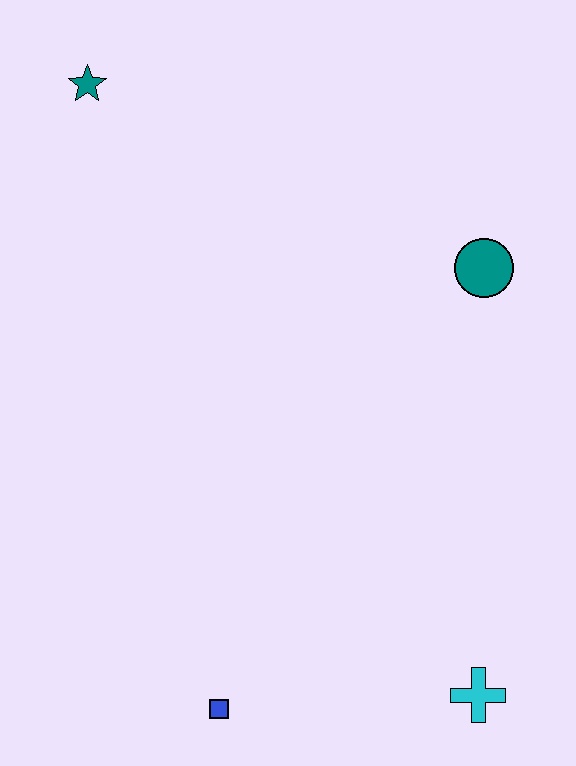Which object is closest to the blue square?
The cyan cross is closest to the blue square.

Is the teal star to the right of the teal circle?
No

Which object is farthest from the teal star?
The cyan cross is farthest from the teal star.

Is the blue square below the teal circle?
Yes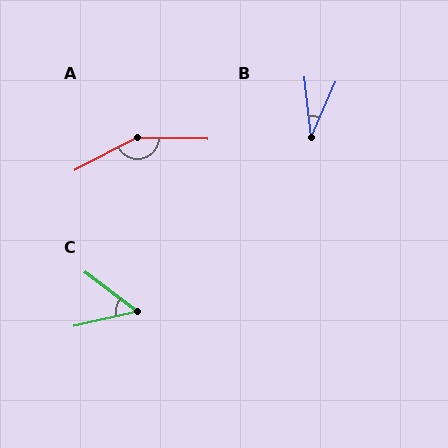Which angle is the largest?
A, at approximately 152 degrees.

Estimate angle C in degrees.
Approximately 50 degrees.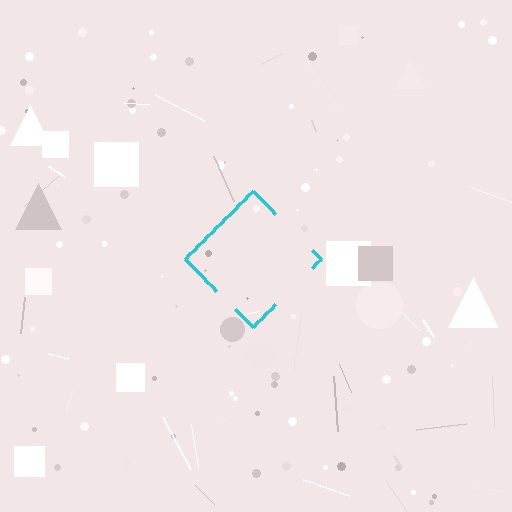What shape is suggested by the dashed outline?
The dashed outline suggests a diamond.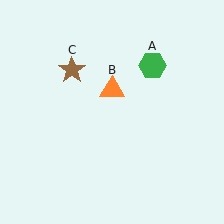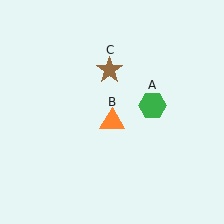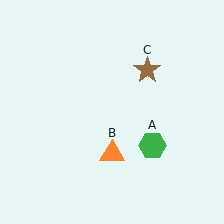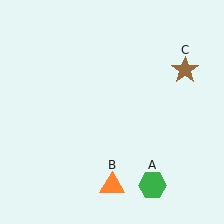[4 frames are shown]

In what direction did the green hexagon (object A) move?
The green hexagon (object A) moved down.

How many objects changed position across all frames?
3 objects changed position: green hexagon (object A), orange triangle (object B), brown star (object C).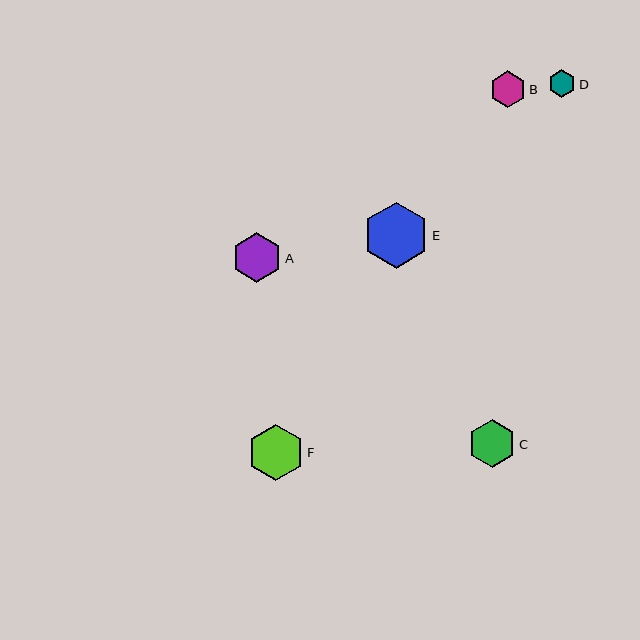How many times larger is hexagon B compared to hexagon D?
Hexagon B is approximately 1.3 times the size of hexagon D.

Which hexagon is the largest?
Hexagon E is the largest with a size of approximately 66 pixels.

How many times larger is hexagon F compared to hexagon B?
Hexagon F is approximately 1.5 times the size of hexagon B.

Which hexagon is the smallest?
Hexagon D is the smallest with a size of approximately 27 pixels.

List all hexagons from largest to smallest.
From largest to smallest: E, F, A, C, B, D.